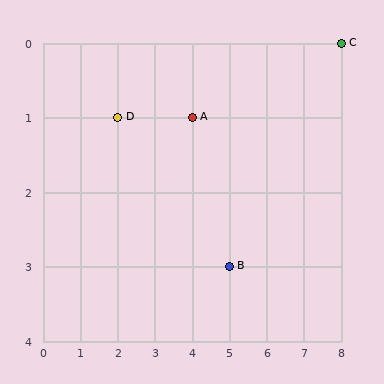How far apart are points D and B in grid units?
Points D and B are 3 columns and 2 rows apart (about 3.6 grid units diagonally).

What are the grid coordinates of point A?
Point A is at grid coordinates (4, 1).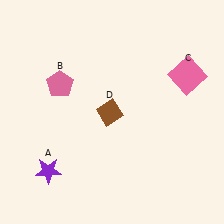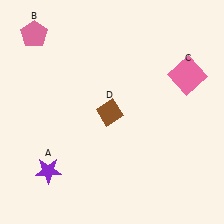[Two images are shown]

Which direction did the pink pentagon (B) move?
The pink pentagon (B) moved up.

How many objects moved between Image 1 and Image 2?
1 object moved between the two images.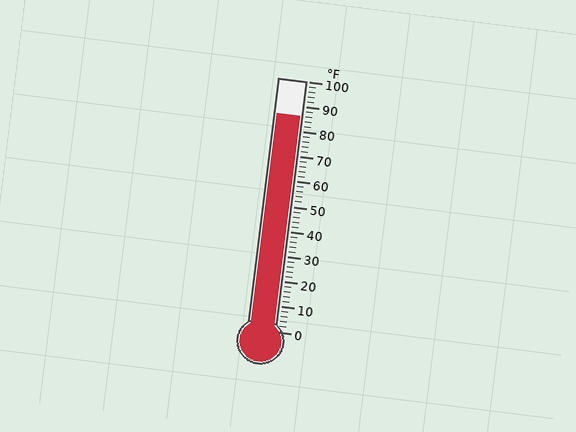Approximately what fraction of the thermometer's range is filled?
The thermometer is filled to approximately 85% of its range.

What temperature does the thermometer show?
The thermometer shows approximately 86°F.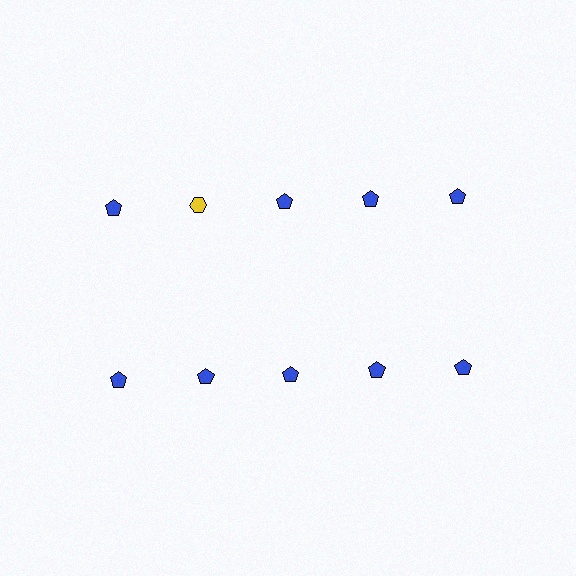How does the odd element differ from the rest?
It differs in both color (yellow instead of blue) and shape (hexagon instead of pentagon).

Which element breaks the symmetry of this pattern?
The yellow hexagon in the top row, second from left column breaks the symmetry. All other shapes are blue pentagons.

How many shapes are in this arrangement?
There are 10 shapes arranged in a grid pattern.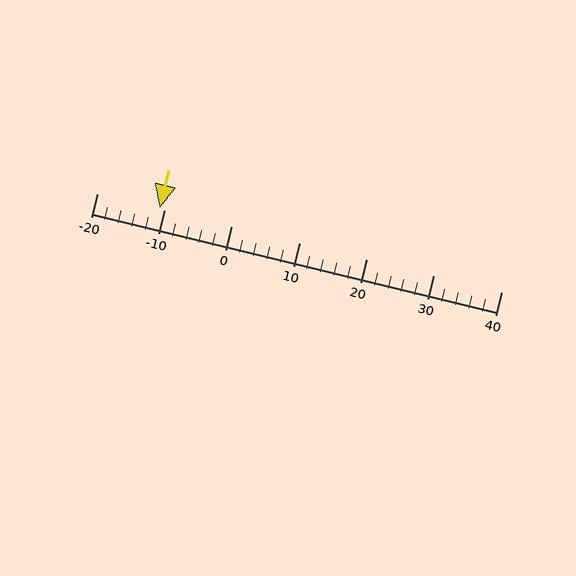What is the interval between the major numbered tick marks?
The major tick marks are spaced 10 units apart.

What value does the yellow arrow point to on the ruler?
The yellow arrow points to approximately -11.